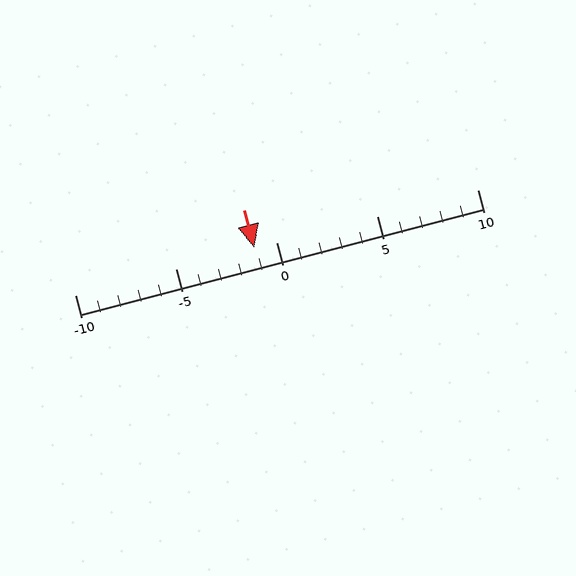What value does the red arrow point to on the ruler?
The red arrow points to approximately -1.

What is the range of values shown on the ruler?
The ruler shows values from -10 to 10.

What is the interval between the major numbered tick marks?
The major tick marks are spaced 5 units apart.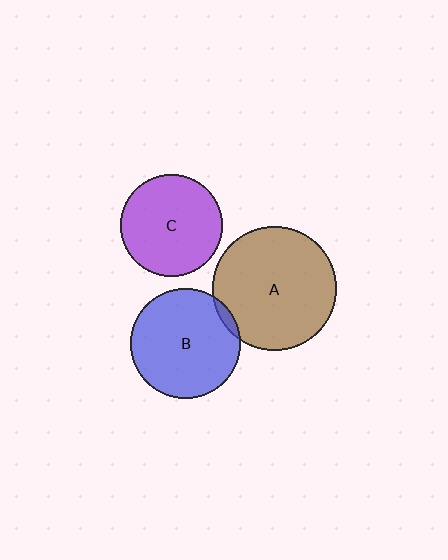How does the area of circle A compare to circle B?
Approximately 1.3 times.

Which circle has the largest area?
Circle A (brown).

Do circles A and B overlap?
Yes.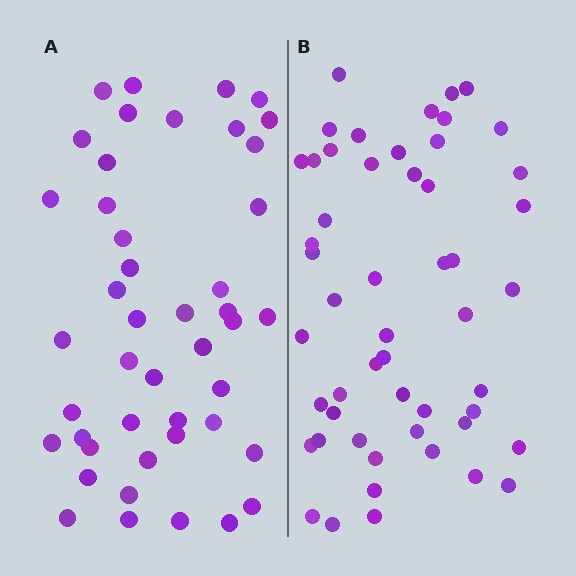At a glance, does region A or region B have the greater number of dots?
Region B (the right region) has more dots.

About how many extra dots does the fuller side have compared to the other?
Region B has roughly 8 or so more dots than region A.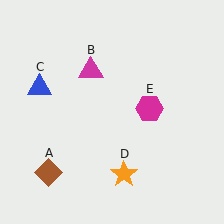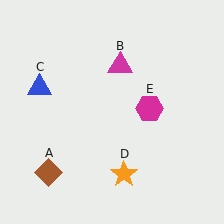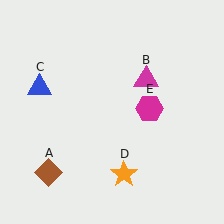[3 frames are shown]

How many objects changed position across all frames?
1 object changed position: magenta triangle (object B).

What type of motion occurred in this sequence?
The magenta triangle (object B) rotated clockwise around the center of the scene.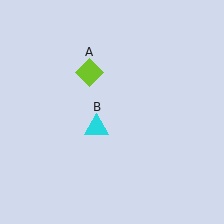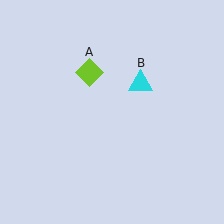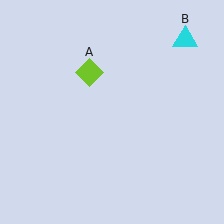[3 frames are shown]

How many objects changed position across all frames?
1 object changed position: cyan triangle (object B).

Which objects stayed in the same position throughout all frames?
Lime diamond (object A) remained stationary.